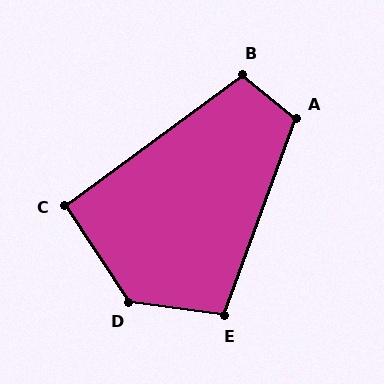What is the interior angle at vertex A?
Approximately 109 degrees (obtuse).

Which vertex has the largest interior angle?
D, at approximately 131 degrees.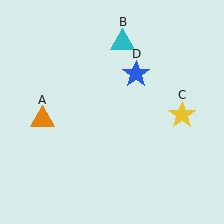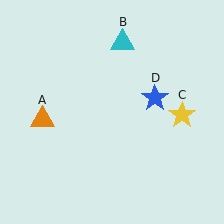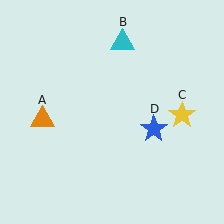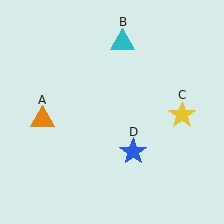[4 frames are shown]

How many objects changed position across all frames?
1 object changed position: blue star (object D).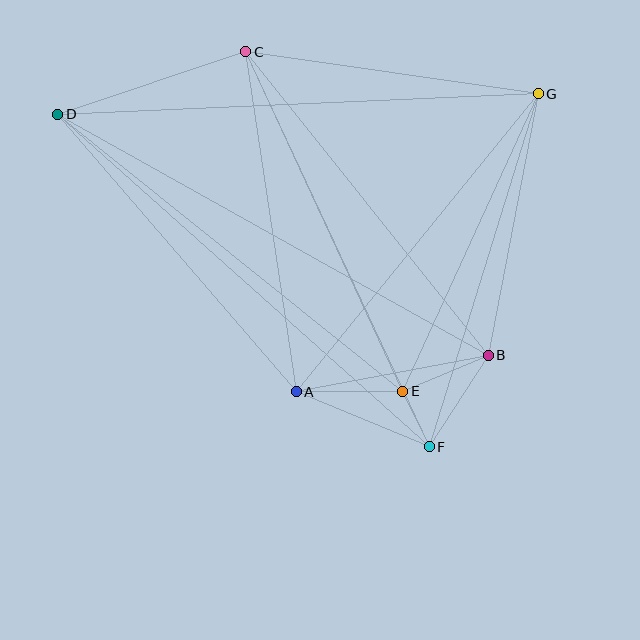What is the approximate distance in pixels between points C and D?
The distance between C and D is approximately 198 pixels.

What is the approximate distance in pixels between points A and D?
The distance between A and D is approximately 366 pixels.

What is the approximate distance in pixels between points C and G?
The distance between C and G is approximately 296 pixels.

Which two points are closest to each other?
Points E and F are closest to each other.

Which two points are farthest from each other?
Points D and F are farthest from each other.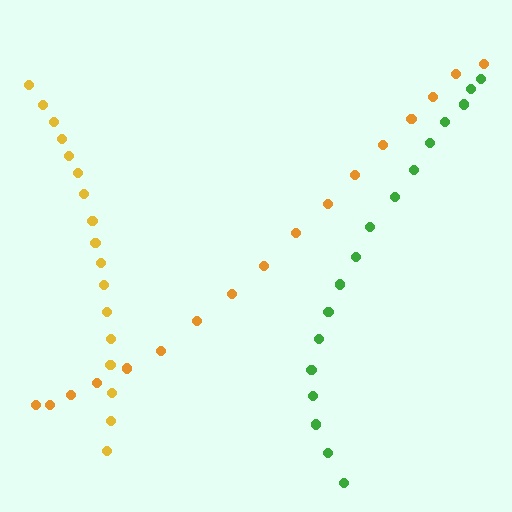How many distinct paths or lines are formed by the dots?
There are 3 distinct paths.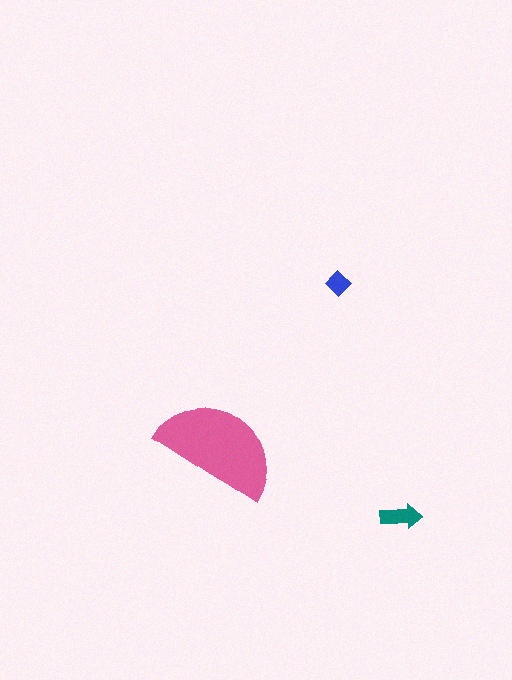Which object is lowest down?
The teal arrow is bottommost.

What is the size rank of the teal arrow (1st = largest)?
2nd.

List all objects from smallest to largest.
The blue diamond, the teal arrow, the pink semicircle.